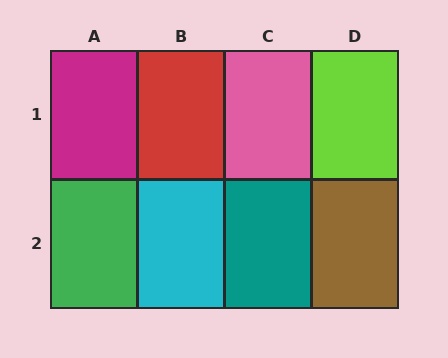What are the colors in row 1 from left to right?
Magenta, red, pink, lime.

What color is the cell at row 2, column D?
Brown.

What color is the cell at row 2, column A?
Green.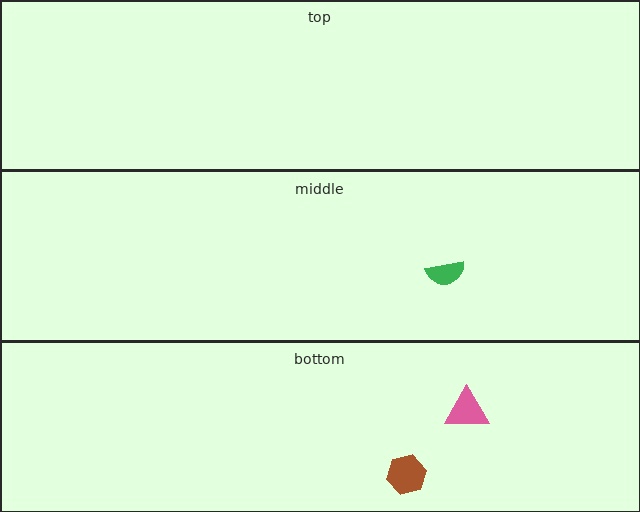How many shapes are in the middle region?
1.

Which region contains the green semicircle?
The middle region.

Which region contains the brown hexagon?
The bottom region.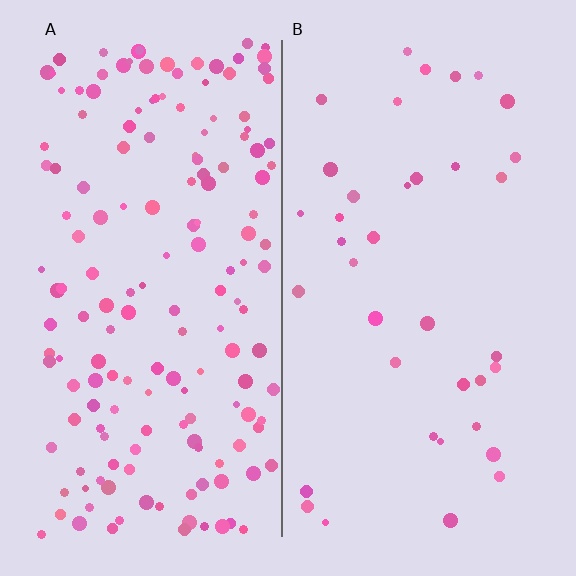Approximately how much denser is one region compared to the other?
Approximately 4.1× — region A over region B.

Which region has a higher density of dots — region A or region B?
A (the left).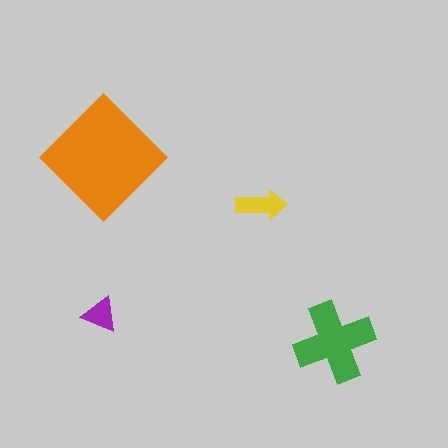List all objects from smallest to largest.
The purple triangle, the yellow arrow, the green cross, the orange diamond.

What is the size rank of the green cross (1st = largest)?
2nd.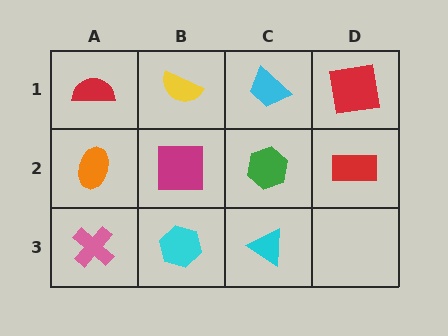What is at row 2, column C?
A green hexagon.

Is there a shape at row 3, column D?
No, that cell is empty.